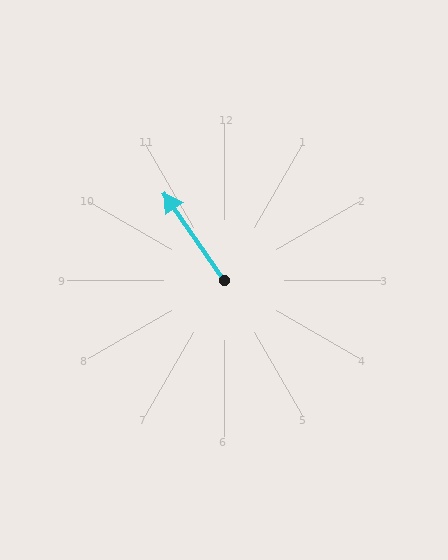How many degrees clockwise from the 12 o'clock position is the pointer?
Approximately 325 degrees.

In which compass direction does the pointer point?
Northwest.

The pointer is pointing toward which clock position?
Roughly 11 o'clock.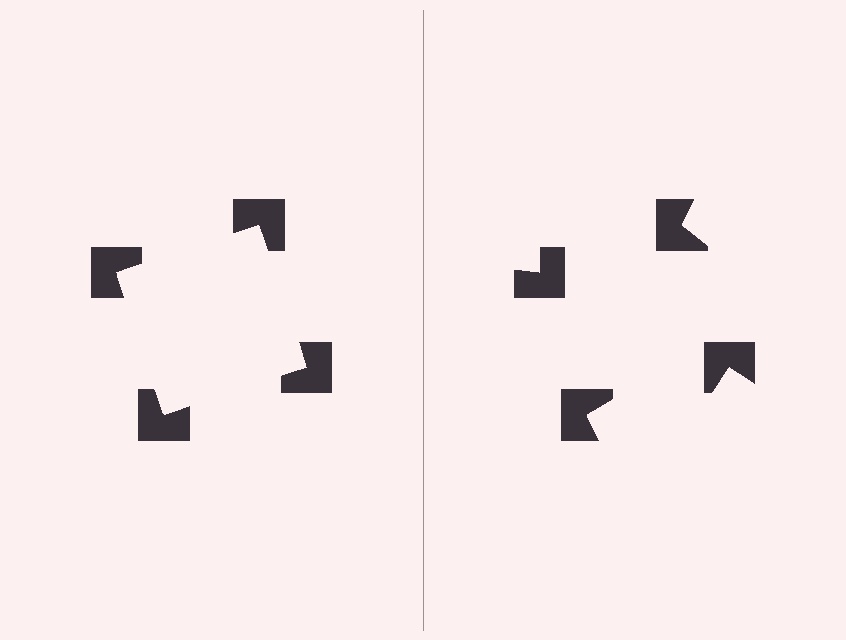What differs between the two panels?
The notched squares are positioned identically on both sides; only the wedge orientations differ. On the left they align to a square; on the right they are misaligned.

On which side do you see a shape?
An illusory square appears on the left side. On the right side the wedge cuts are rotated, so no coherent shape forms.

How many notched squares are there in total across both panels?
8 — 4 on each side.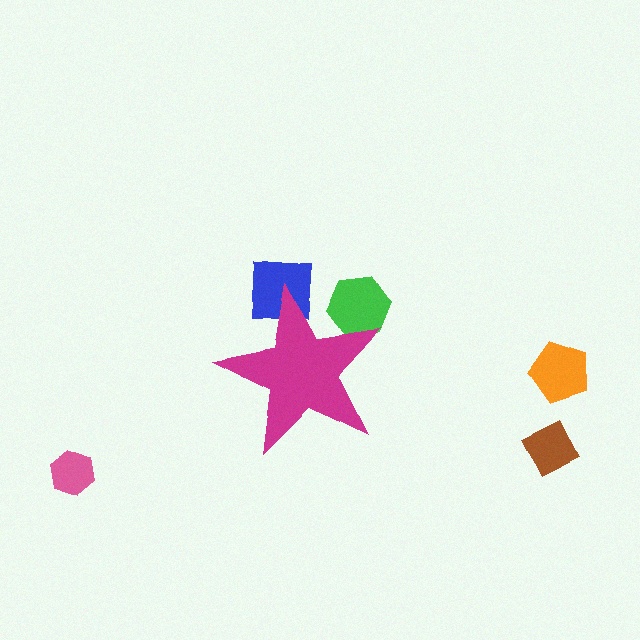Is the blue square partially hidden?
Yes, the blue square is partially hidden behind the magenta star.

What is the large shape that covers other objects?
A magenta star.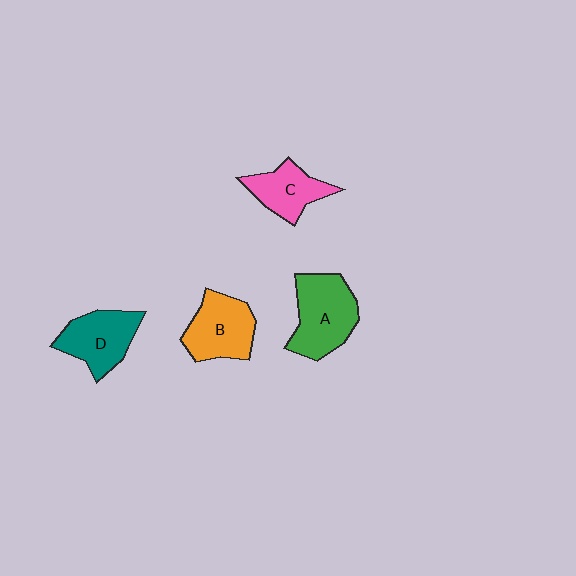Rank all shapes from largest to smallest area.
From largest to smallest: A (green), B (orange), D (teal), C (pink).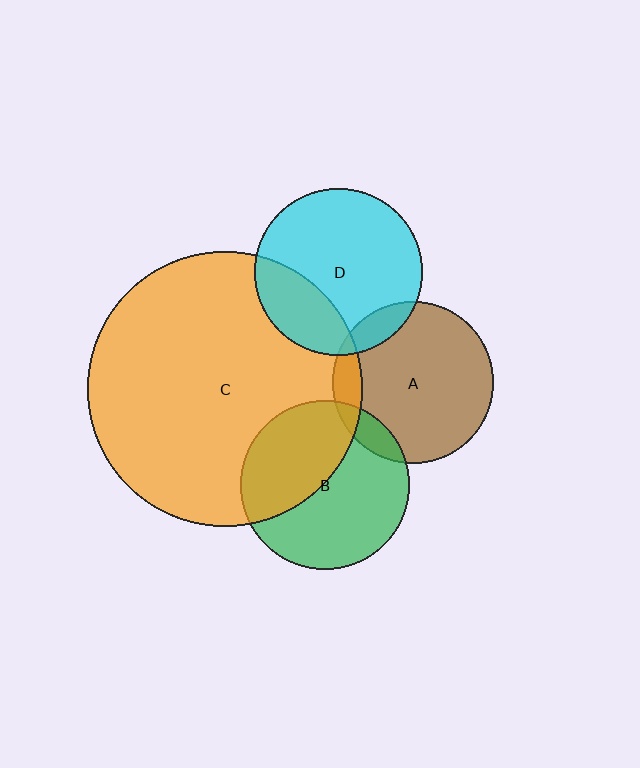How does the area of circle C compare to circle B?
Approximately 2.7 times.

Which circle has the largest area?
Circle C (orange).